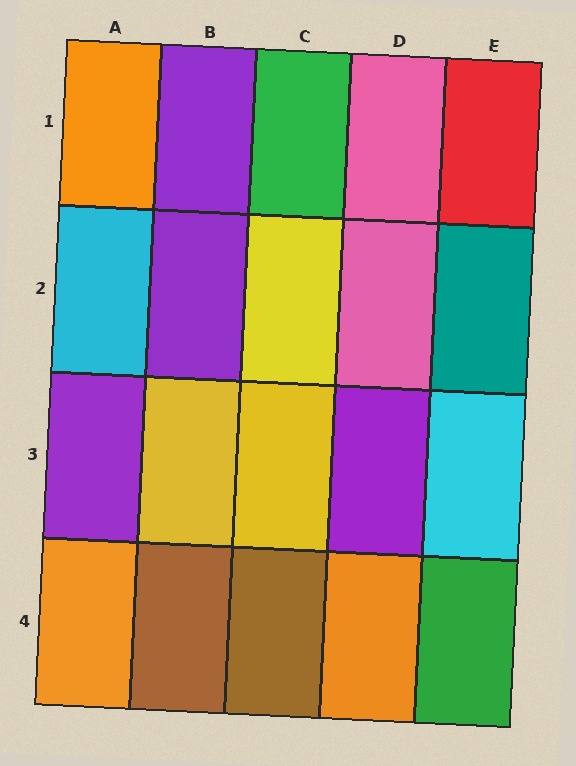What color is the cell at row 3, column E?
Cyan.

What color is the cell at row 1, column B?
Purple.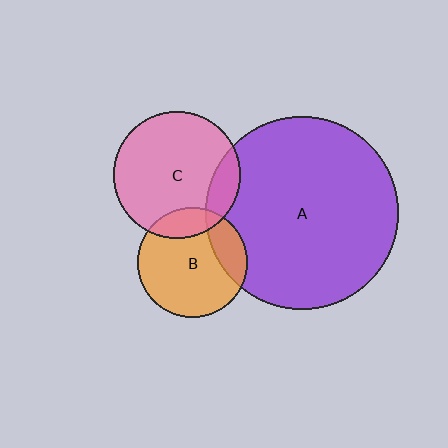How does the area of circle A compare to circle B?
Approximately 3.1 times.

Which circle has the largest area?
Circle A (purple).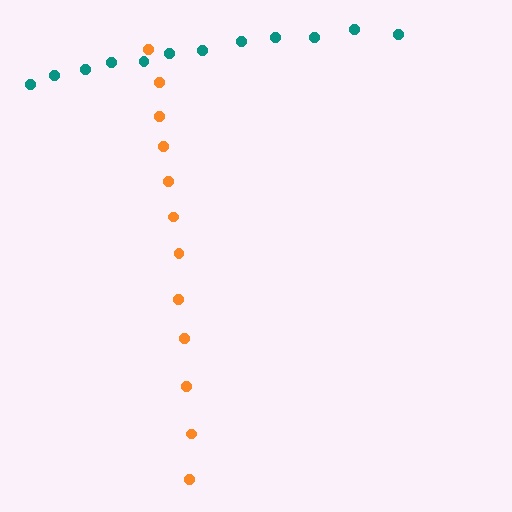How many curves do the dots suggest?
There are 2 distinct paths.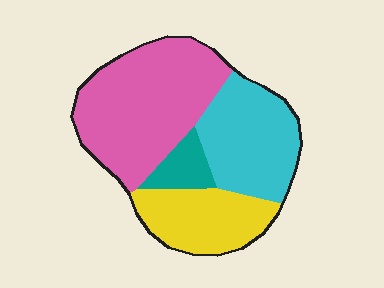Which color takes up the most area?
Pink, at roughly 45%.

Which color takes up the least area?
Teal, at roughly 5%.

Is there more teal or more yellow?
Yellow.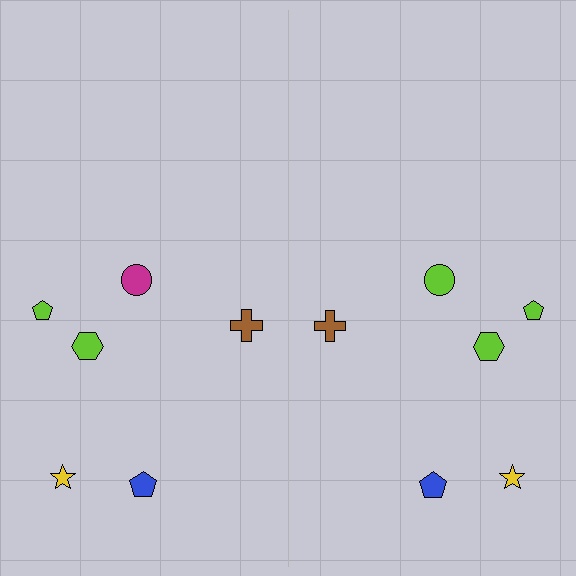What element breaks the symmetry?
The lime circle on the right side breaks the symmetry — its mirror counterpart is magenta.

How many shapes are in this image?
There are 12 shapes in this image.